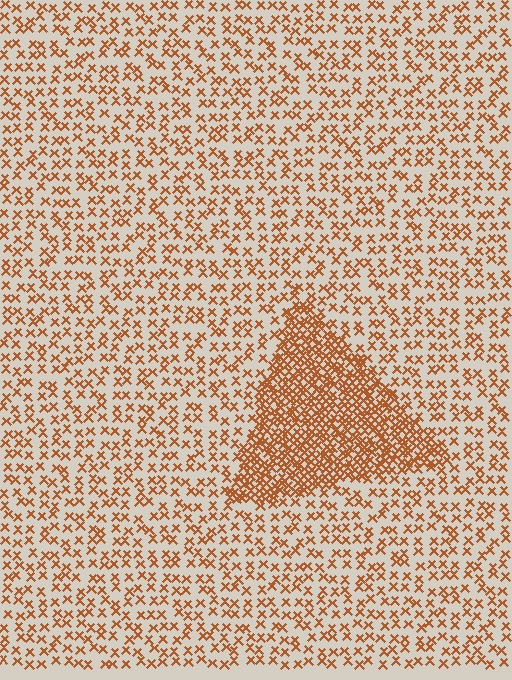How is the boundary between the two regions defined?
The boundary is defined by a change in element density (approximately 2.6x ratio). All elements are the same color, size, and shape.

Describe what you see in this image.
The image contains small brown elements arranged at two different densities. A triangle-shaped region is visible where the elements are more densely packed than the surrounding area.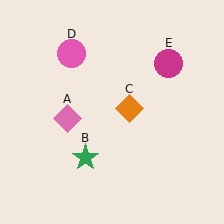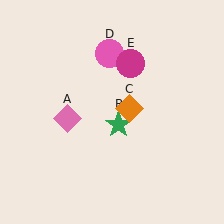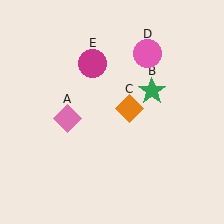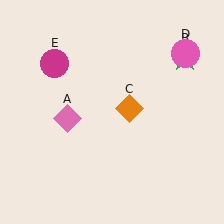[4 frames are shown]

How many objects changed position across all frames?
3 objects changed position: green star (object B), pink circle (object D), magenta circle (object E).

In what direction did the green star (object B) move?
The green star (object B) moved up and to the right.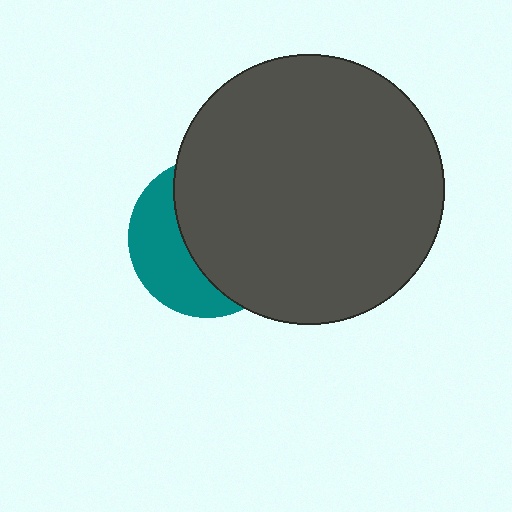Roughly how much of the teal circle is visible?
A small part of it is visible (roughly 38%).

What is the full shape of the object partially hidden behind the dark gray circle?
The partially hidden object is a teal circle.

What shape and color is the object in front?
The object in front is a dark gray circle.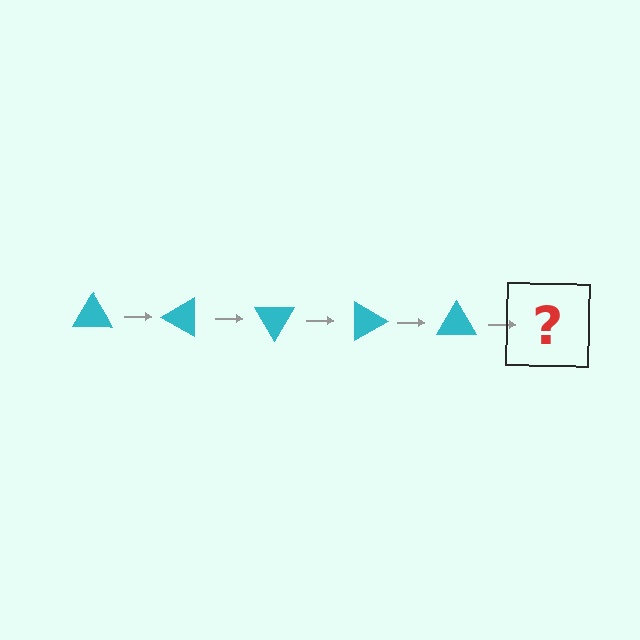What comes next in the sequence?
The next element should be a cyan triangle rotated 150 degrees.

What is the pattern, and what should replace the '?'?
The pattern is that the triangle rotates 30 degrees each step. The '?' should be a cyan triangle rotated 150 degrees.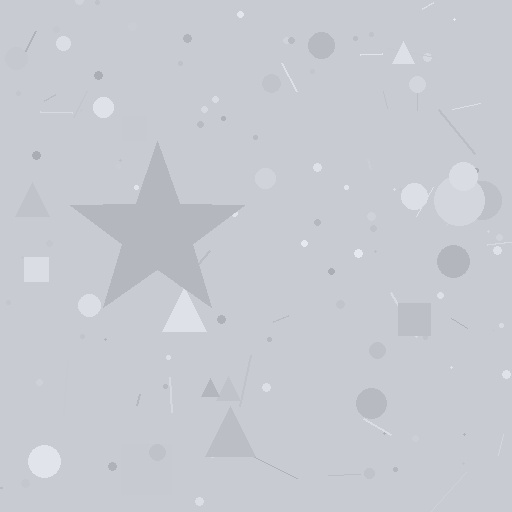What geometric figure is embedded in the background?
A star is embedded in the background.